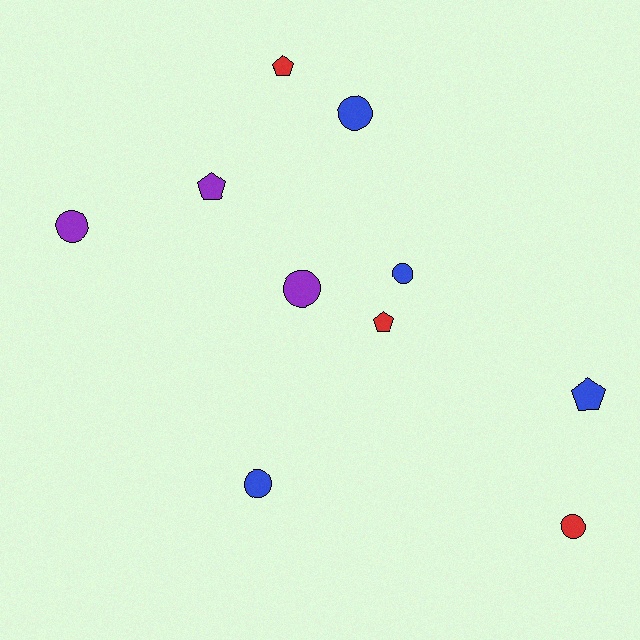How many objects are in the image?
There are 10 objects.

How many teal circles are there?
There are no teal circles.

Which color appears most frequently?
Blue, with 4 objects.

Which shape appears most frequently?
Circle, with 6 objects.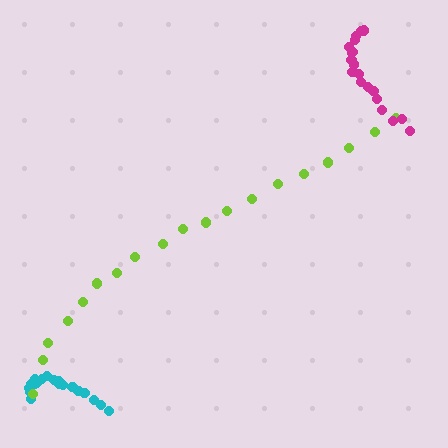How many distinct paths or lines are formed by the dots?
There are 3 distinct paths.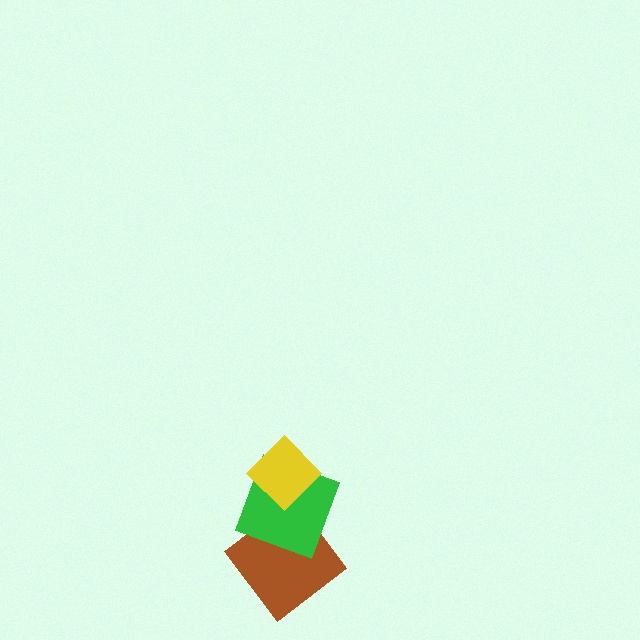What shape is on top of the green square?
The yellow diamond is on top of the green square.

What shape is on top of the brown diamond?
The green square is on top of the brown diamond.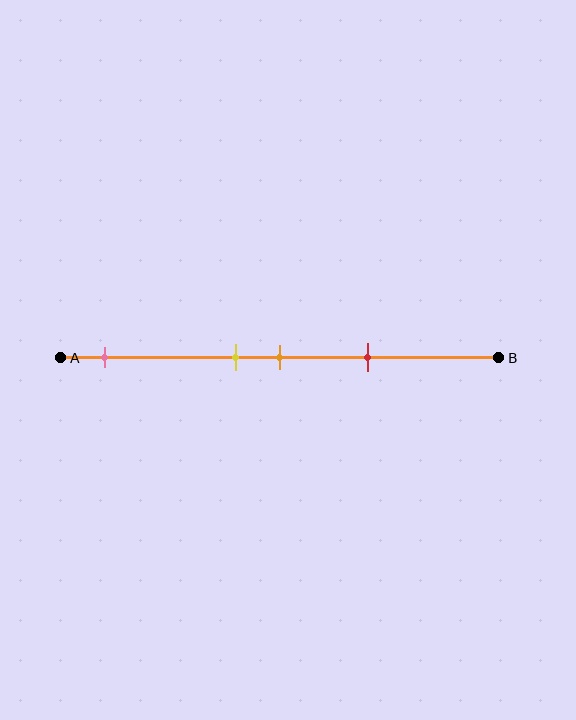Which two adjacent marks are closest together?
The yellow and orange marks are the closest adjacent pair.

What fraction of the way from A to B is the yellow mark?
The yellow mark is approximately 40% (0.4) of the way from A to B.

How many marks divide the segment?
There are 4 marks dividing the segment.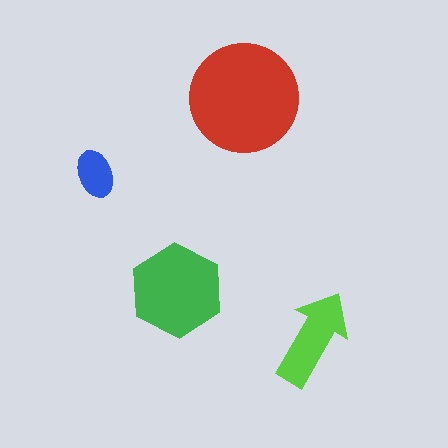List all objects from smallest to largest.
The blue ellipse, the lime arrow, the green hexagon, the red circle.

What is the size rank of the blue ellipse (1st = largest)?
4th.